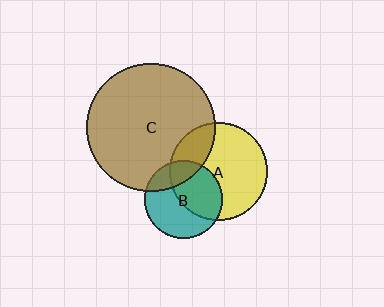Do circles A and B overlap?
Yes.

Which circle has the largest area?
Circle C (brown).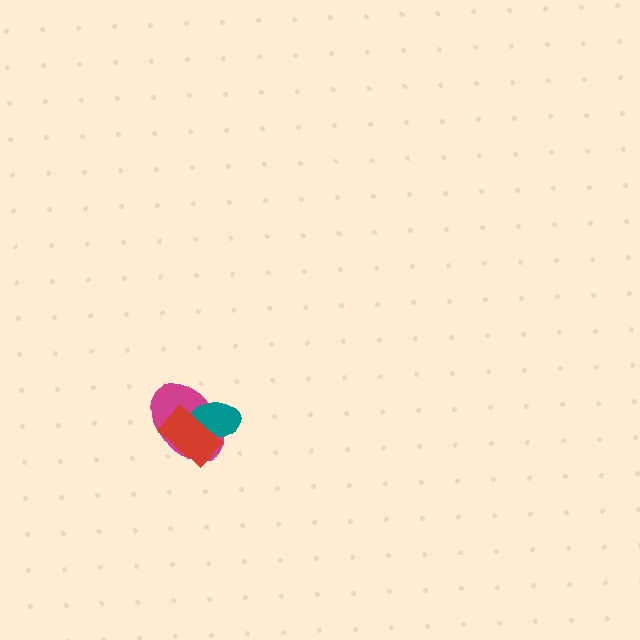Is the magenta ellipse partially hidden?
Yes, it is partially covered by another shape.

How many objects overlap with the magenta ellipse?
2 objects overlap with the magenta ellipse.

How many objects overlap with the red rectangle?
2 objects overlap with the red rectangle.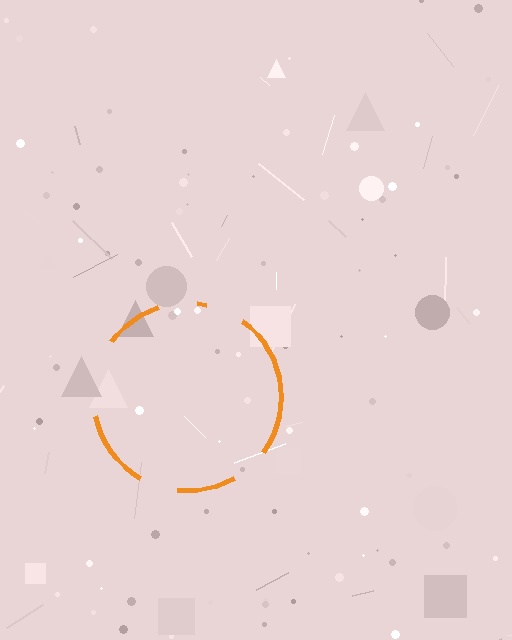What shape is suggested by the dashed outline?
The dashed outline suggests a circle.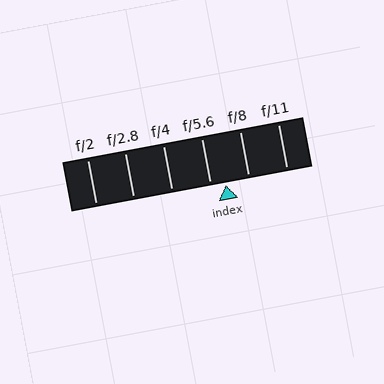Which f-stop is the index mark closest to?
The index mark is closest to f/5.6.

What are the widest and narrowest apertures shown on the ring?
The widest aperture shown is f/2 and the narrowest is f/11.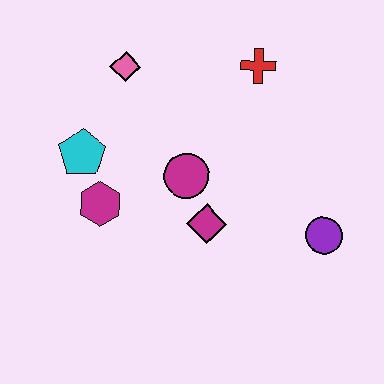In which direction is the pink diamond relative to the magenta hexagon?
The pink diamond is above the magenta hexagon.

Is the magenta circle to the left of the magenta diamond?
Yes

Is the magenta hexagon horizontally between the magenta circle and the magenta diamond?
No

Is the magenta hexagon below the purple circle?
No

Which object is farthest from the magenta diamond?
The pink diamond is farthest from the magenta diamond.